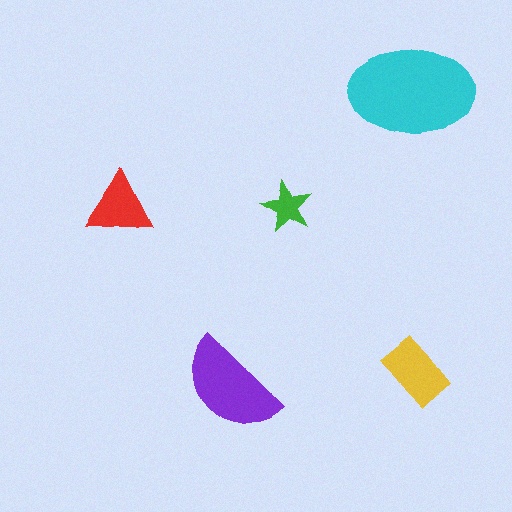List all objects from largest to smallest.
The cyan ellipse, the purple semicircle, the yellow rectangle, the red triangle, the green star.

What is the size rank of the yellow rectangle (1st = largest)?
3rd.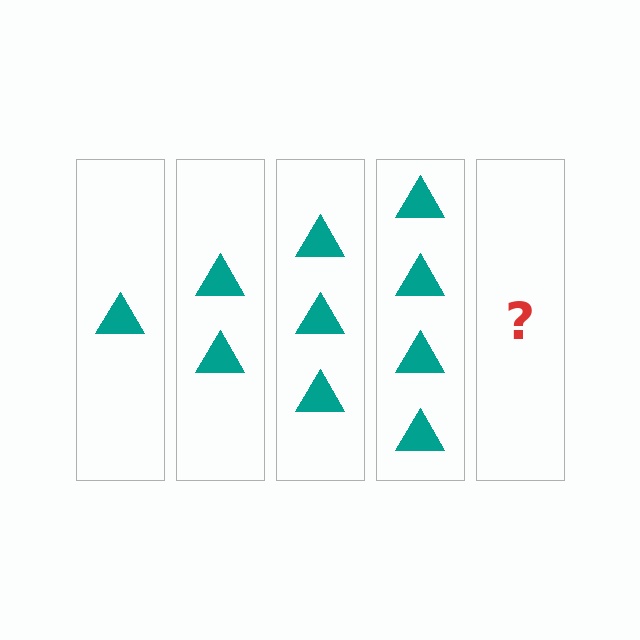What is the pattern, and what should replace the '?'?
The pattern is that each step adds one more triangle. The '?' should be 5 triangles.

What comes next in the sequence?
The next element should be 5 triangles.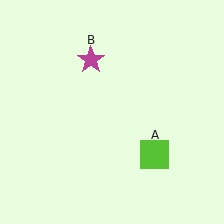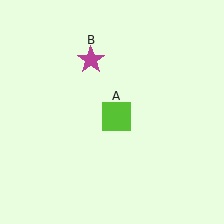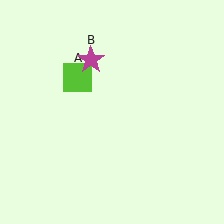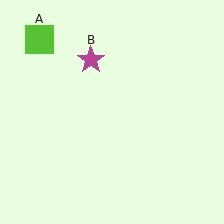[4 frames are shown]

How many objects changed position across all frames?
1 object changed position: lime square (object A).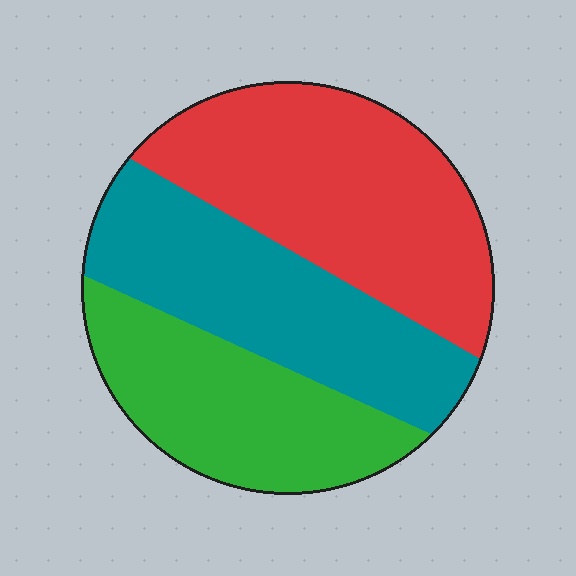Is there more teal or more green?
Teal.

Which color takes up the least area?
Green, at roughly 30%.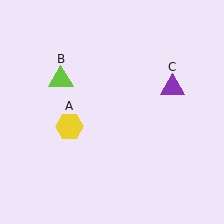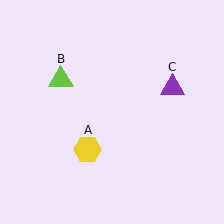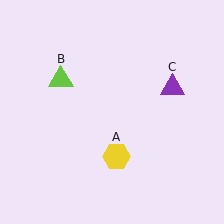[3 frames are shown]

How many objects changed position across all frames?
1 object changed position: yellow hexagon (object A).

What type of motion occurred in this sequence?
The yellow hexagon (object A) rotated counterclockwise around the center of the scene.